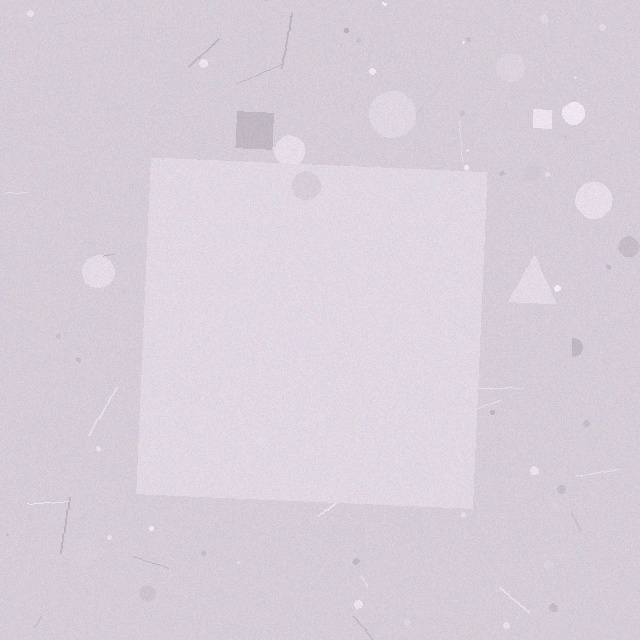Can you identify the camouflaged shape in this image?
The camouflaged shape is a square.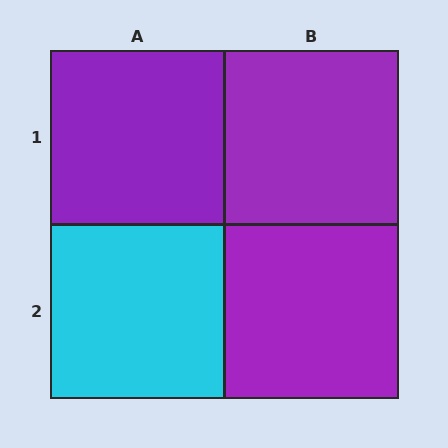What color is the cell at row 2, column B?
Purple.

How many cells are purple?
3 cells are purple.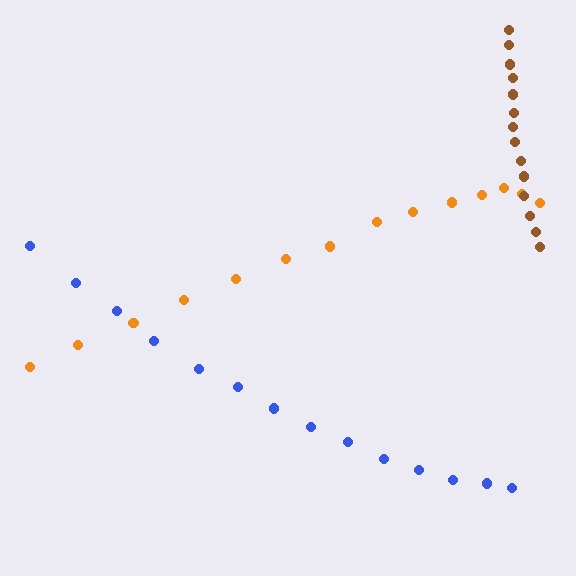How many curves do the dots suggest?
There are 3 distinct paths.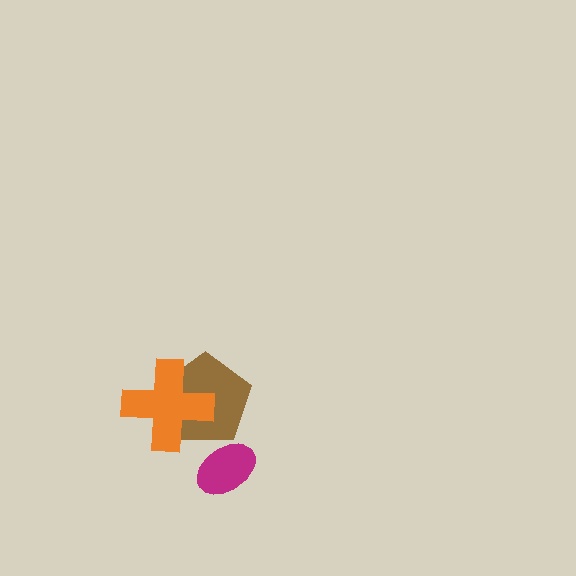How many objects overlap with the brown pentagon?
2 objects overlap with the brown pentagon.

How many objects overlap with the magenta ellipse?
1 object overlaps with the magenta ellipse.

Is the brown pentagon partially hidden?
Yes, it is partially covered by another shape.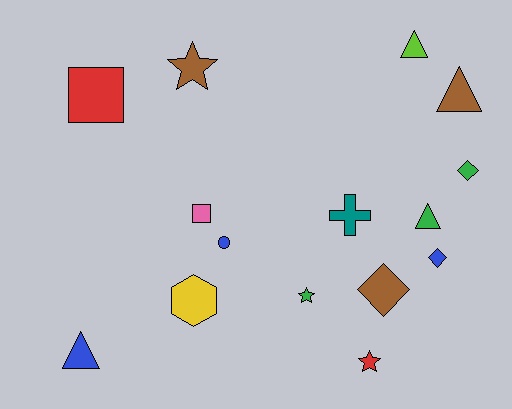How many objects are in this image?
There are 15 objects.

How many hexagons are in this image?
There is 1 hexagon.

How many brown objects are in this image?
There are 3 brown objects.